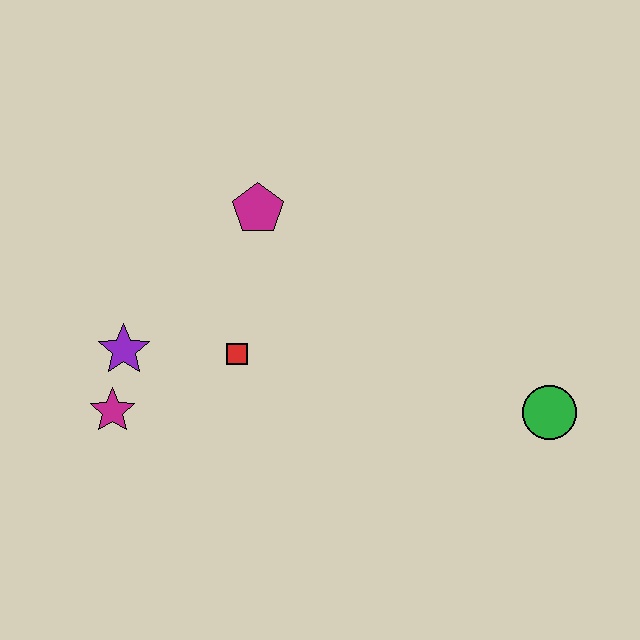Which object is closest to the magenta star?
The purple star is closest to the magenta star.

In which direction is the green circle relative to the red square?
The green circle is to the right of the red square.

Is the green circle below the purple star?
Yes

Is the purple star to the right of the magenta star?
Yes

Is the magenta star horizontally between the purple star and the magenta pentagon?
No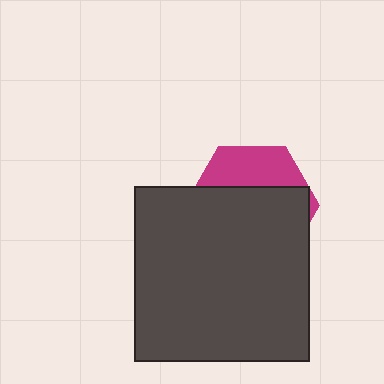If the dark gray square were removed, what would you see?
You would see the complete magenta hexagon.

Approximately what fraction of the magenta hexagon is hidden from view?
Roughly 68% of the magenta hexagon is hidden behind the dark gray square.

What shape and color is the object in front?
The object in front is a dark gray square.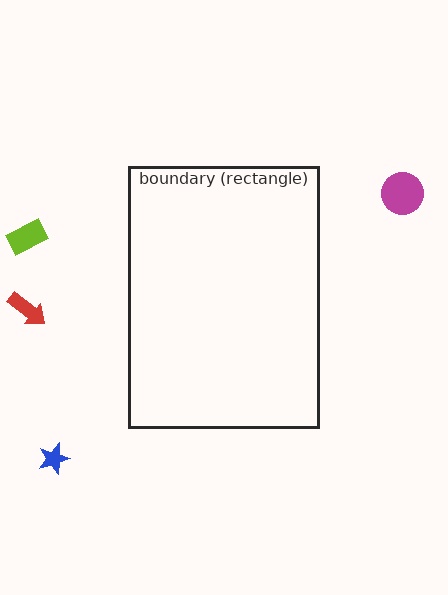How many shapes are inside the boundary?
0 inside, 4 outside.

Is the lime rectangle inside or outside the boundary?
Outside.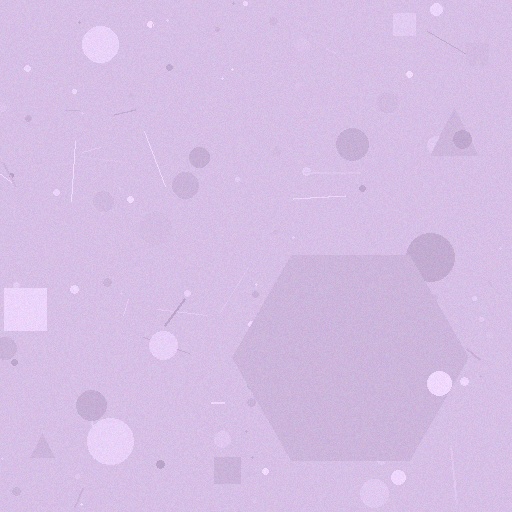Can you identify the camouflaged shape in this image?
The camouflaged shape is a hexagon.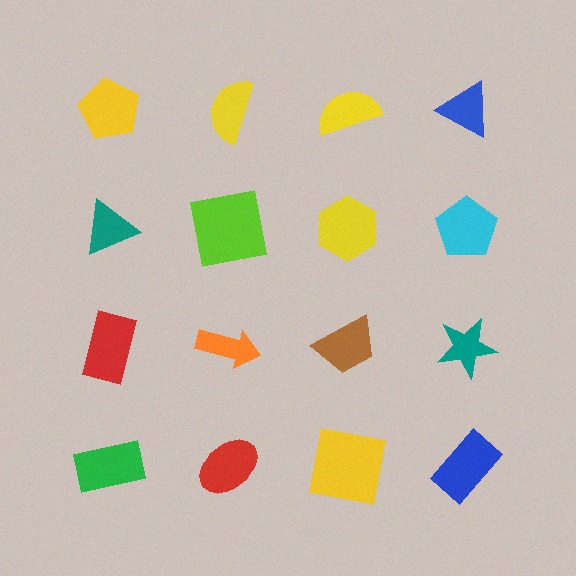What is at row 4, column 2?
A red ellipse.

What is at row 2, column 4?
A cyan pentagon.